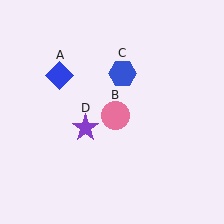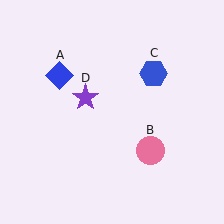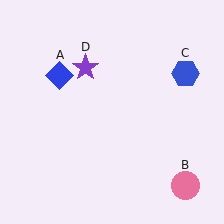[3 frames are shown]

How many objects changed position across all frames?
3 objects changed position: pink circle (object B), blue hexagon (object C), purple star (object D).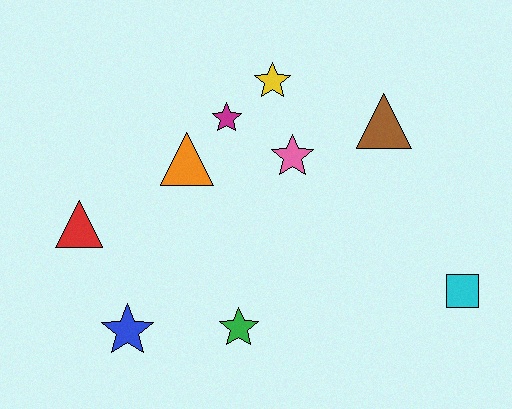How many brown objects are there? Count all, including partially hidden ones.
There is 1 brown object.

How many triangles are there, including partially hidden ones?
There are 3 triangles.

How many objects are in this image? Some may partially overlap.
There are 9 objects.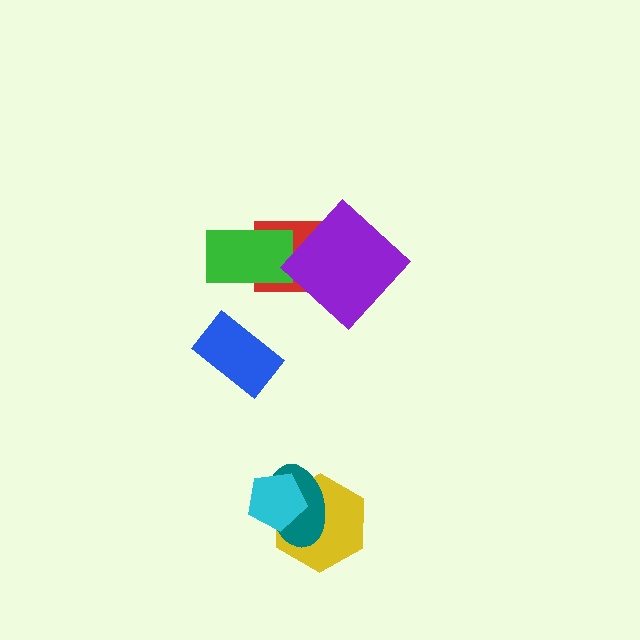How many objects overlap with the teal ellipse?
2 objects overlap with the teal ellipse.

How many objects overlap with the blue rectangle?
0 objects overlap with the blue rectangle.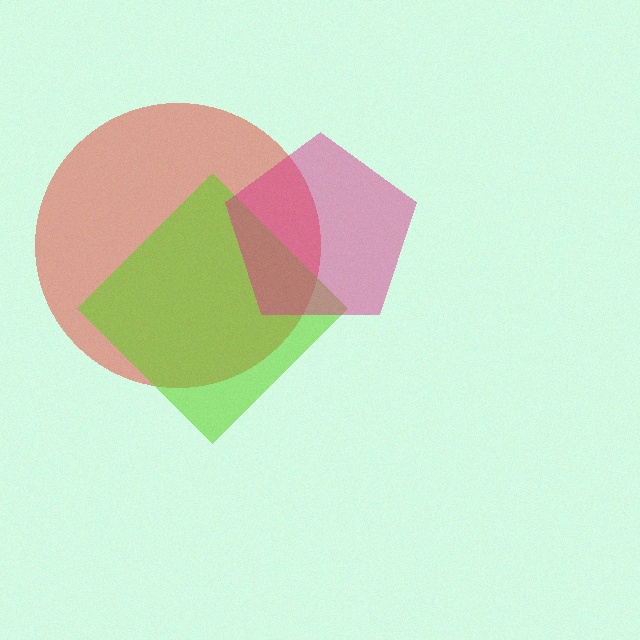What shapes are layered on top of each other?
The layered shapes are: a red circle, a lime diamond, a magenta pentagon.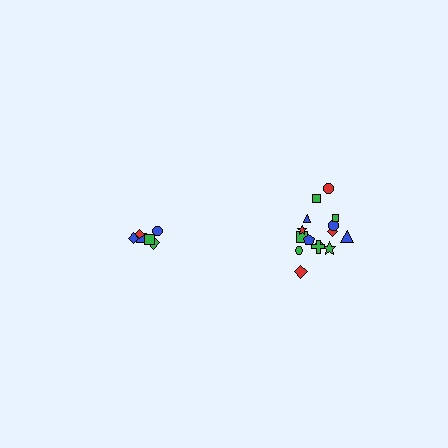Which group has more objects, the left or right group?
The right group.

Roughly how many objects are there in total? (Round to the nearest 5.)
Roughly 20 objects in total.